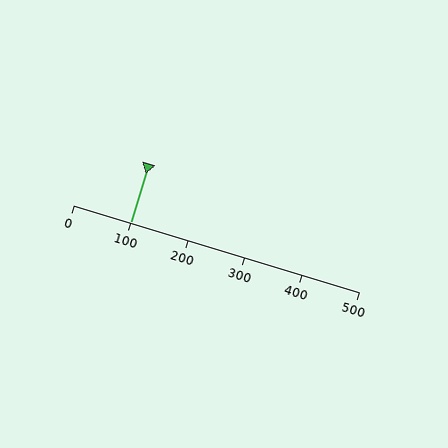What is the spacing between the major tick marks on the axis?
The major ticks are spaced 100 apart.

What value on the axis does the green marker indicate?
The marker indicates approximately 100.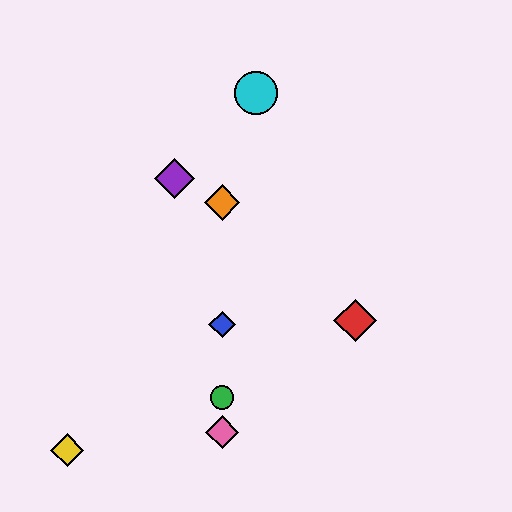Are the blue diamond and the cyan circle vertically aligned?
No, the blue diamond is at x≈222 and the cyan circle is at x≈256.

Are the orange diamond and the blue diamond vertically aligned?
Yes, both are at x≈222.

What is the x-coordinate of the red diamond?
The red diamond is at x≈355.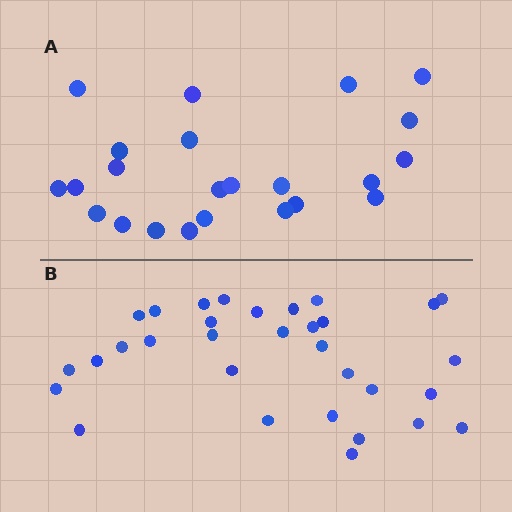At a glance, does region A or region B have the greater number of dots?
Region B (the bottom region) has more dots.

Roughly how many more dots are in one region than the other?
Region B has roughly 8 or so more dots than region A.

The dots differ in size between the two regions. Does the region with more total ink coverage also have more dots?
No. Region A has more total ink coverage because its dots are larger, but region B actually contains more individual dots. Total area can be misleading — the number of items is what matters here.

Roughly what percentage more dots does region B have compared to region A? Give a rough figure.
About 40% more.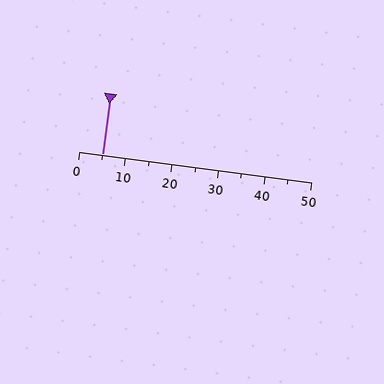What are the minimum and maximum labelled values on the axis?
The axis runs from 0 to 50.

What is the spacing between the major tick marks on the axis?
The major ticks are spaced 10 apart.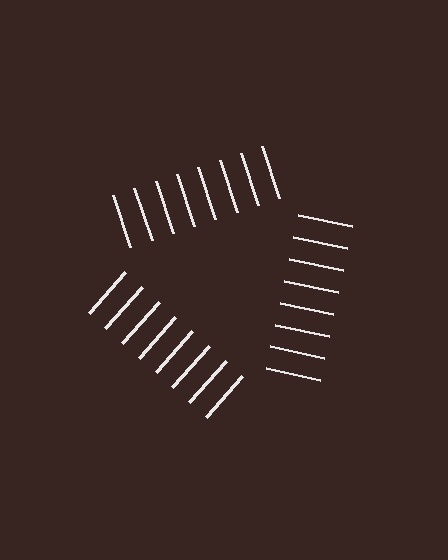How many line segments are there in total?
24 — 8 along each of the 3 edges.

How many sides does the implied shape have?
3 sides — the line-ends trace a triangle.